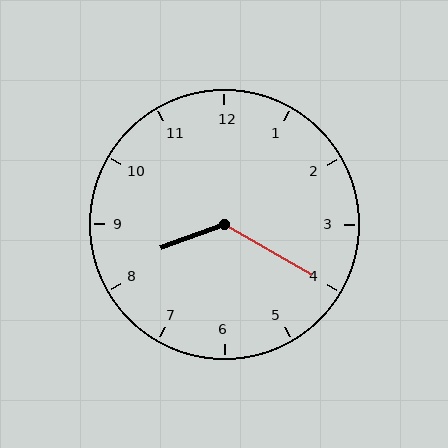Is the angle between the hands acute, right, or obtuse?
It is obtuse.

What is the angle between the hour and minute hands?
Approximately 130 degrees.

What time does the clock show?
8:20.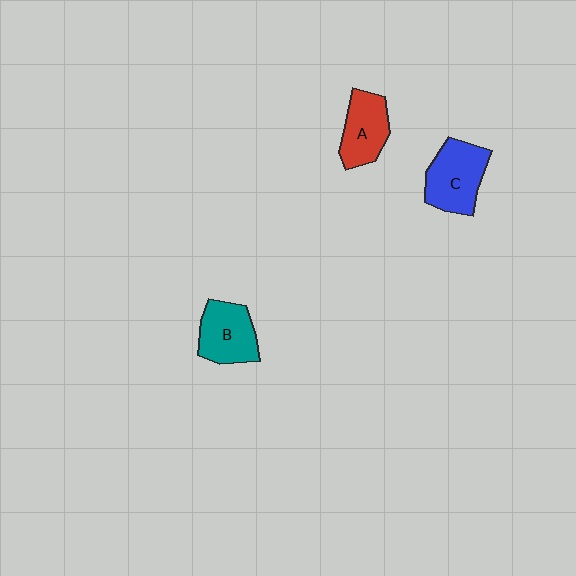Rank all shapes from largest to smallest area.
From largest to smallest: C (blue), B (teal), A (red).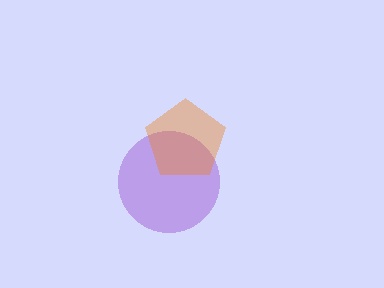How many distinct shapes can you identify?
There are 2 distinct shapes: a purple circle, an orange pentagon.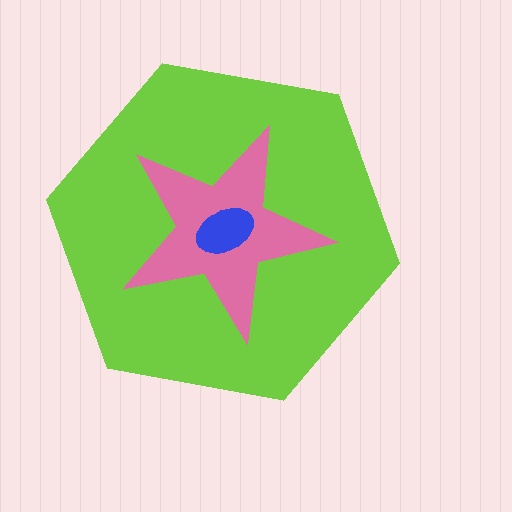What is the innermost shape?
The blue ellipse.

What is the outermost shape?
The lime hexagon.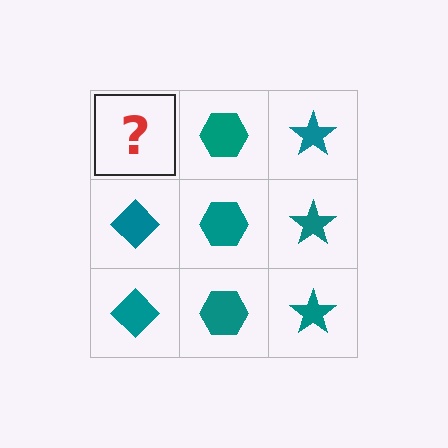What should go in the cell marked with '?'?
The missing cell should contain a teal diamond.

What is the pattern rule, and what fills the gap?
The rule is that each column has a consistent shape. The gap should be filled with a teal diamond.